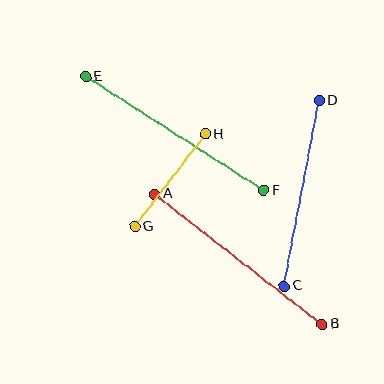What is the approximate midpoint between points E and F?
The midpoint is at approximately (175, 133) pixels.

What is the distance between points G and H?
The distance is approximately 116 pixels.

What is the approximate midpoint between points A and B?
The midpoint is at approximately (238, 259) pixels.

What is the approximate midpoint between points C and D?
The midpoint is at approximately (302, 193) pixels.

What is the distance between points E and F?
The distance is approximately 211 pixels.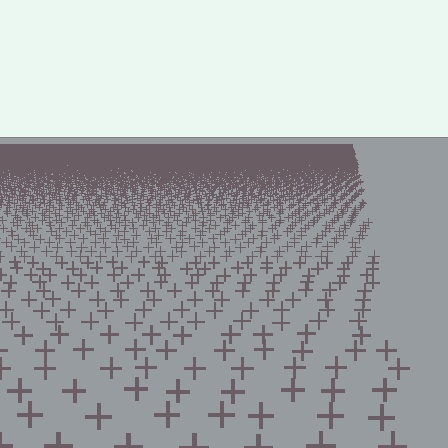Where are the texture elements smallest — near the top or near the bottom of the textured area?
Near the top.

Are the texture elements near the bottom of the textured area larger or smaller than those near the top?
Larger. Near the bottom, elements are closer to the viewer and appear at a bigger on-screen size.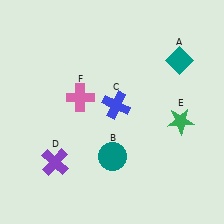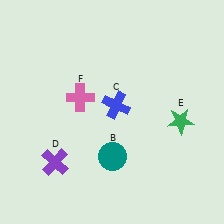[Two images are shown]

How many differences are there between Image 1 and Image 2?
There is 1 difference between the two images.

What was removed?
The teal diamond (A) was removed in Image 2.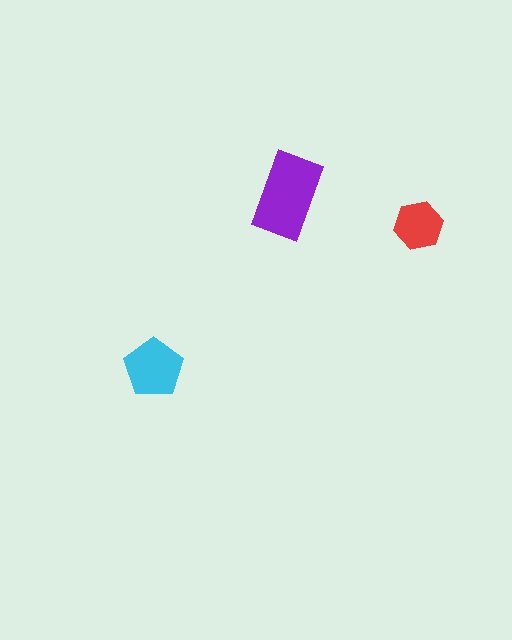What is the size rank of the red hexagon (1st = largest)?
3rd.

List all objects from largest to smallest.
The purple rectangle, the cyan pentagon, the red hexagon.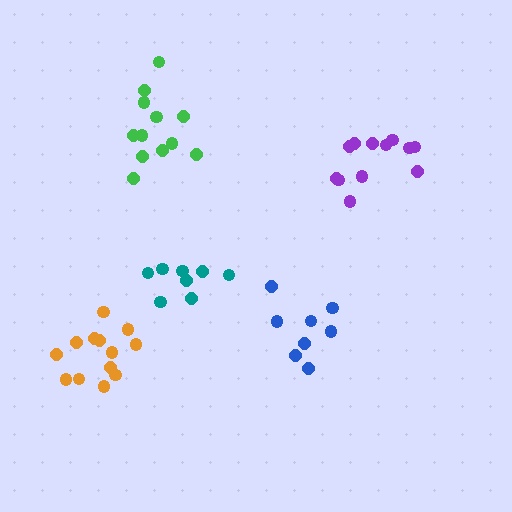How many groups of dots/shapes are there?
There are 5 groups.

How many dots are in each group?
Group 1: 12 dots, Group 2: 8 dots, Group 3: 12 dots, Group 4: 13 dots, Group 5: 8 dots (53 total).